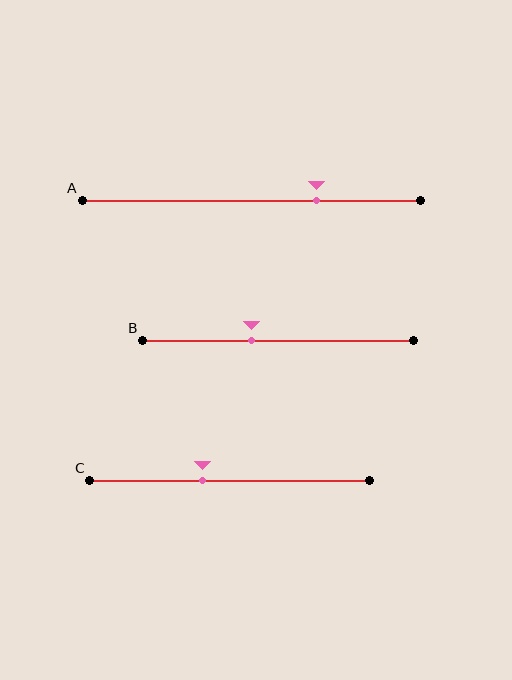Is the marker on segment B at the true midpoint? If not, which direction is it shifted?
No, the marker on segment B is shifted to the left by about 10% of the segment length.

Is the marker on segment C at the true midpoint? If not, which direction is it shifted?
No, the marker on segment C is shifted to the left by about 10% of the segment length.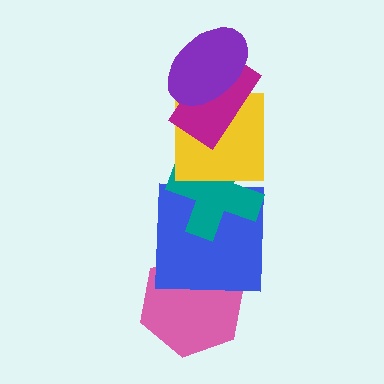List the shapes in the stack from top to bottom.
From top to bottom: the purple ellipse, the magenta rectangle, the yellow square, the teal cross, the blue square, the pink hexagon.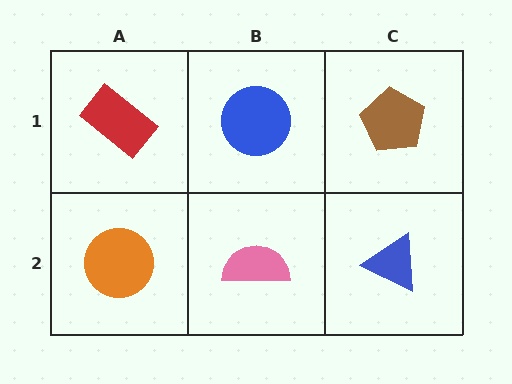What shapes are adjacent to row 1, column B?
A pink semicircle (row 2, column B), a red rectangle (row 1, column A), a brown pentagon (row 1, column C).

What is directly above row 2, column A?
A red rectangle.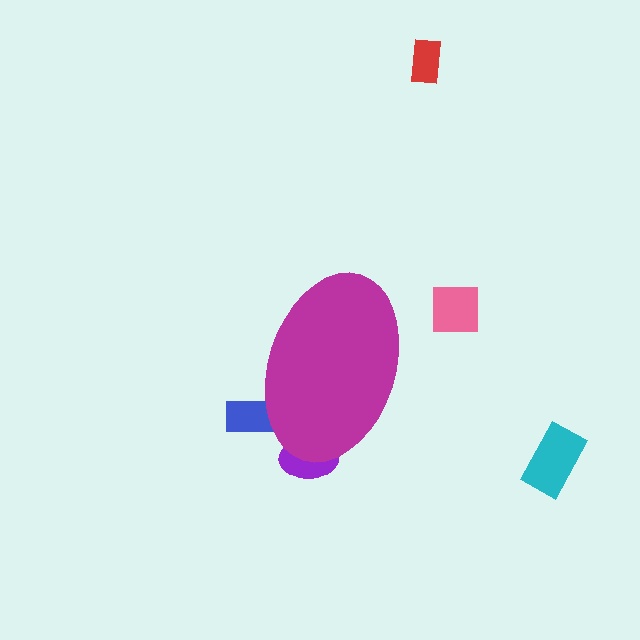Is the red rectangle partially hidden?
No, the red rectangle is fully visible.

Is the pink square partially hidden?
No, the pink square is fully visible.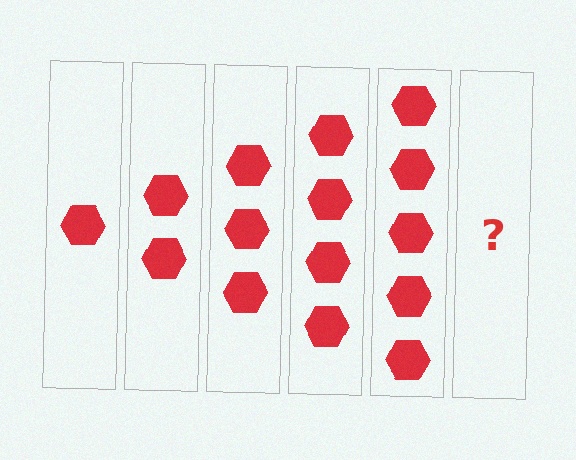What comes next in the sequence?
The next element should be 6 hexagons.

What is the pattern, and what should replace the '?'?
The pattern is that each step adds one more hexagon. The '?' should be 6 hexagons.